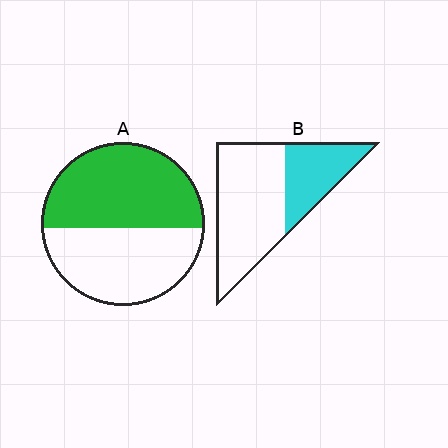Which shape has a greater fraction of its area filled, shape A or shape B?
Shape A.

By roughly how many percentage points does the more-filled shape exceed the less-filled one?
By roughly 20 percentage points (A over B).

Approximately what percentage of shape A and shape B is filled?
A is approximately 55% and B is approximately 35%.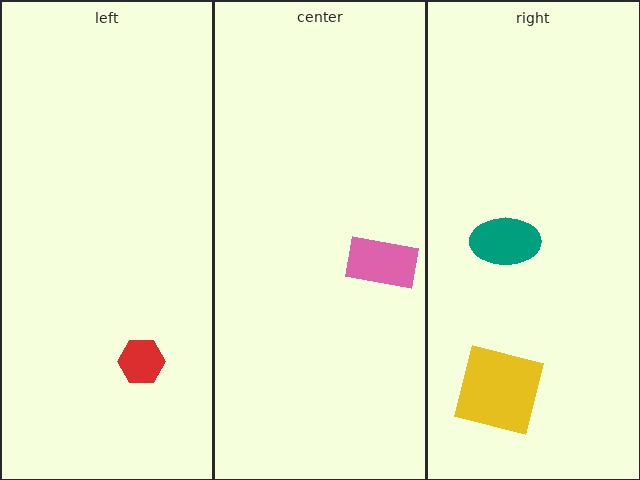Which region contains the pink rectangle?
The center region.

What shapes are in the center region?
The pink rectangle.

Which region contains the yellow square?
The right region.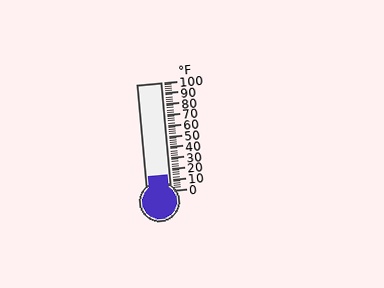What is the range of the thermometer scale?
The thermometer scale ranges from 0°F to 100°F.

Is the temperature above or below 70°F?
The temperature is below 70°F.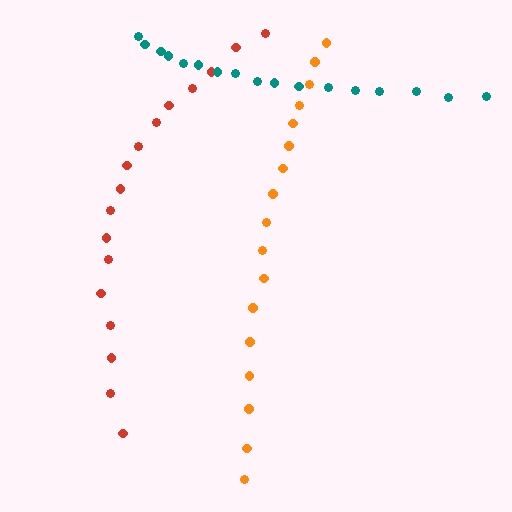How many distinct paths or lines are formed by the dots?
There are 3 distinct paths.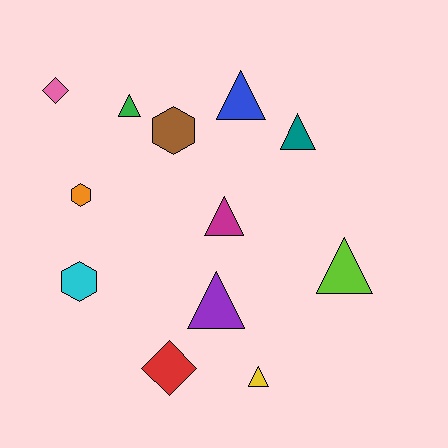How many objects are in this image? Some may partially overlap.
There are 12 objects.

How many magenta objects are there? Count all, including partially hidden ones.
There is 1 magenta object.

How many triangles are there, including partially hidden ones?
There are 7 triangles.